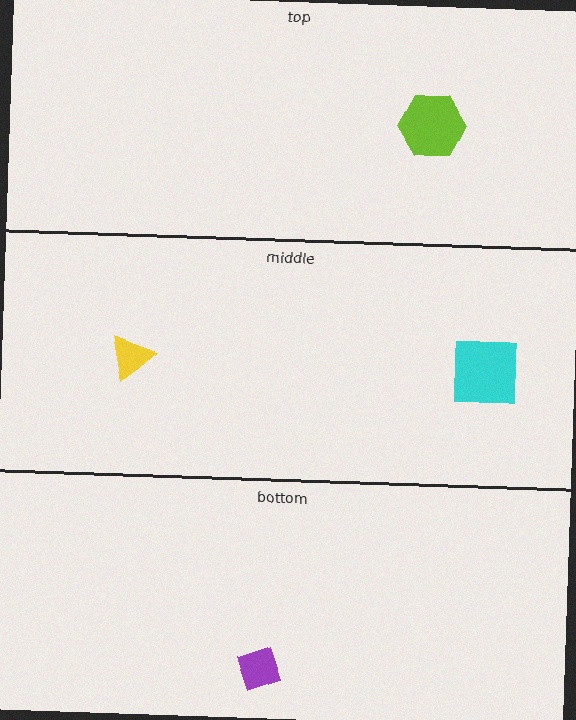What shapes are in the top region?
The lime hexagon.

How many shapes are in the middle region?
2.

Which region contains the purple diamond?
The bottom region.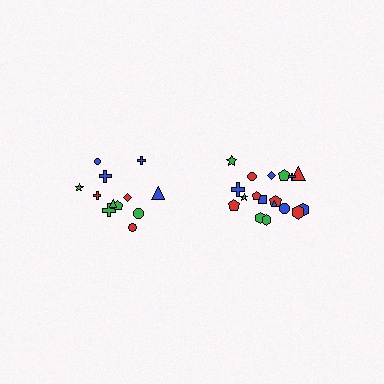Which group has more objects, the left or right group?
The right group.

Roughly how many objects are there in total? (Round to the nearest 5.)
Roughly 30 objects in total.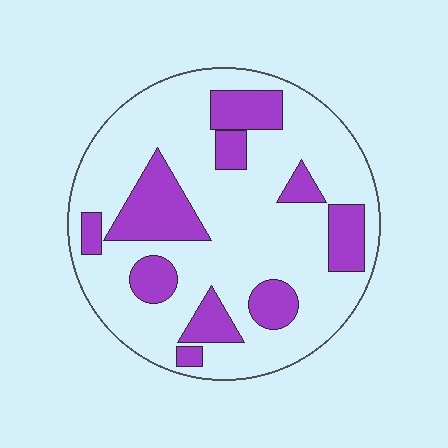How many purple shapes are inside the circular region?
10.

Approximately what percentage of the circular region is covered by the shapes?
Approximately 25%.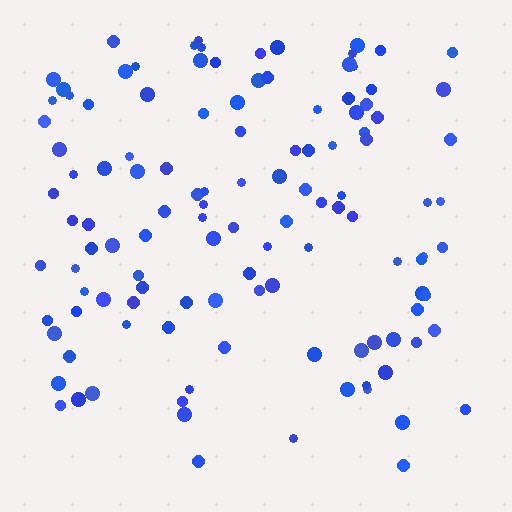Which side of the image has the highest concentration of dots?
The top.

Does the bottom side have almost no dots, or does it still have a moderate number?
Still a moderate number, just noticeably fewer than the top.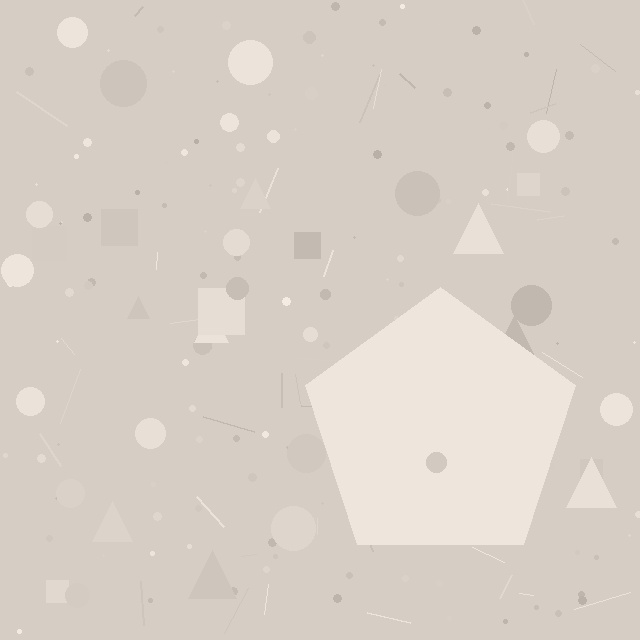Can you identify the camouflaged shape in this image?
The camouflaged shape is a pentagon.